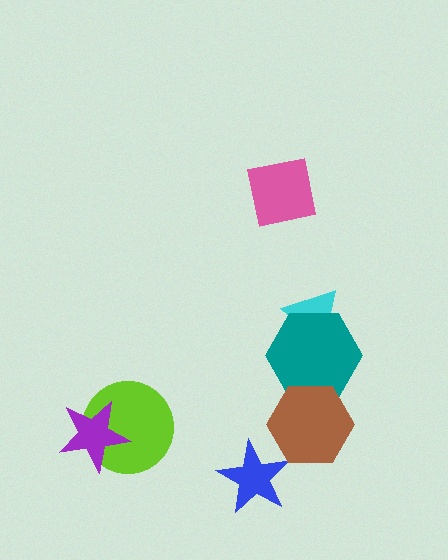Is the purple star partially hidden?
No, no other shape covers it.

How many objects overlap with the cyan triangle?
1 object overlaps with the cyan triangle.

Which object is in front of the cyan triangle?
The teal hexagon is in front of the cyan triangle.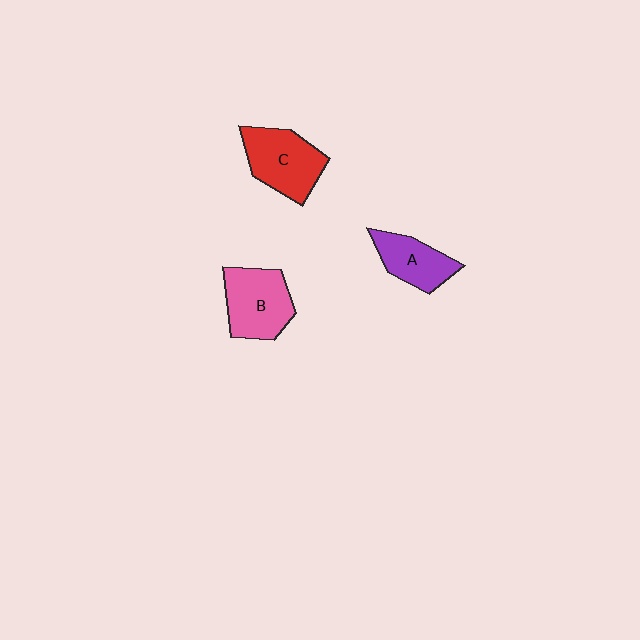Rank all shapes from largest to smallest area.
From largest to smallest: C (red), B (pink), A (purple).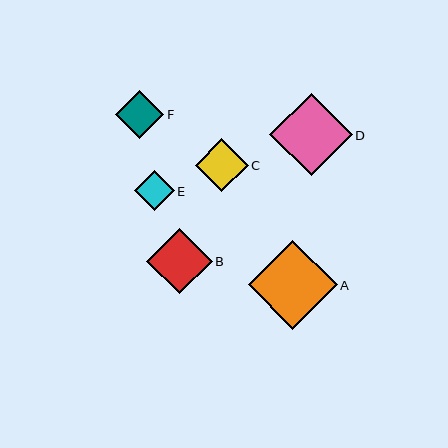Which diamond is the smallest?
Diamond E is the smallest with a size of approximately 40 pixels.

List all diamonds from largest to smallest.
From largest to smallest: A, D, B, C, F, E.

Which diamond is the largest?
Diamond A is the largest with a size of approximately 89 pixels.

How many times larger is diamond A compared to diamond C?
Diamond A is approximately 1.7 times the size of diamond C.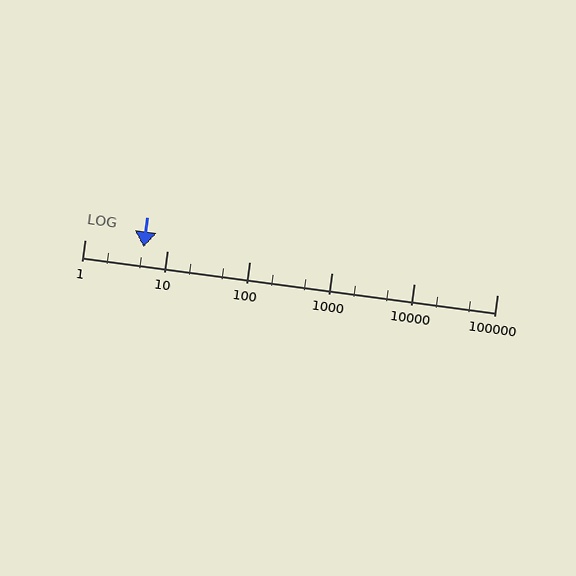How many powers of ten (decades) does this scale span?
The scale spans 5 decades, from 1 to 100000.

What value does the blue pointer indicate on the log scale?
The pointer indicates approximately 5.2.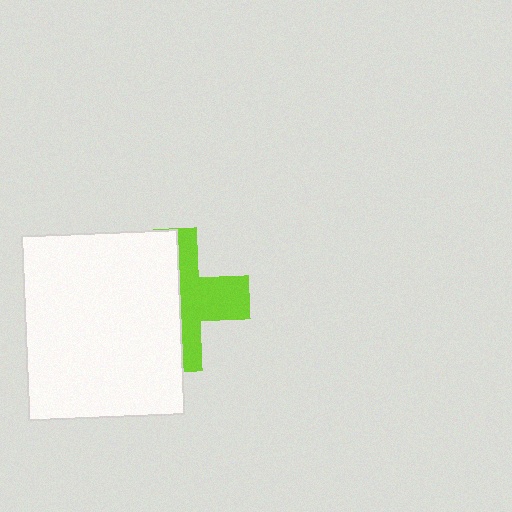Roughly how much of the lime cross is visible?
About half of it is visible (roughly 45%).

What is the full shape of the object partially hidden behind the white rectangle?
The partially hidden object is a lime cross.